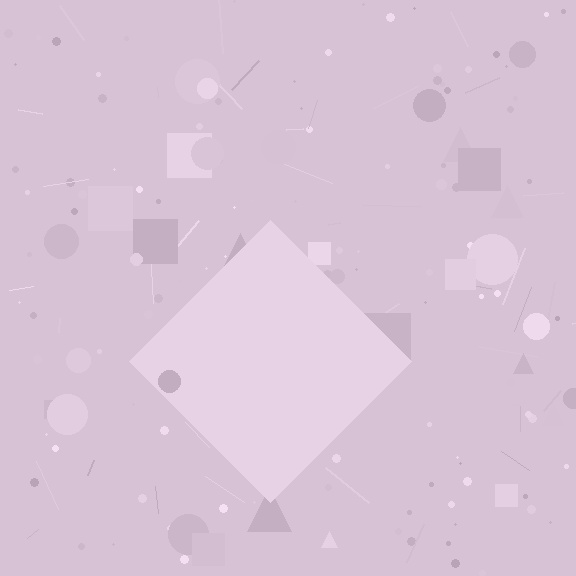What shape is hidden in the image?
A diamond is hidden in the image.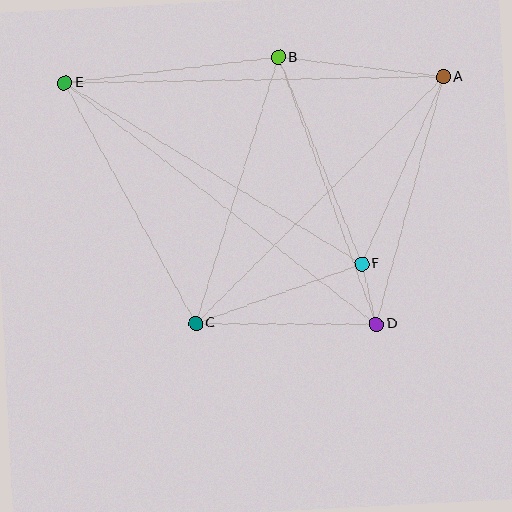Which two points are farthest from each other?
Points D and E are farthest from each other.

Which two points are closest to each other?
Points D and F are closest to each other.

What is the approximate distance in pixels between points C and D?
The distance between C and D is approximately 181 pixels.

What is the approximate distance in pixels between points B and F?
The distance between B and F is approximately 223 pixels.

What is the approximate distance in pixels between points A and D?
The distance between A and D is approximately 256 pixels.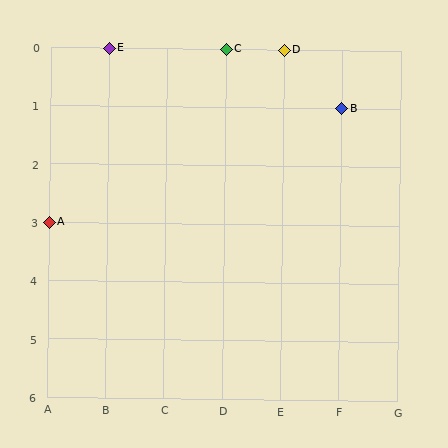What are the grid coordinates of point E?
Point E is at grid coordinates (B, 0).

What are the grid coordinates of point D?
Point D is at grid coordinates (E, 0).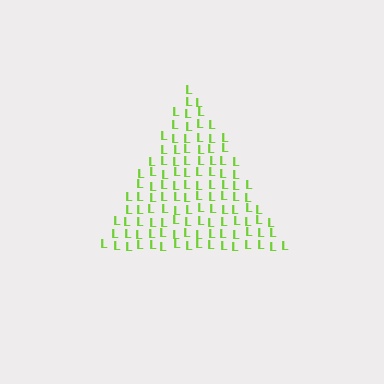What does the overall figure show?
The overall figure shows a triangle.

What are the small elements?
The small elements are letter L's.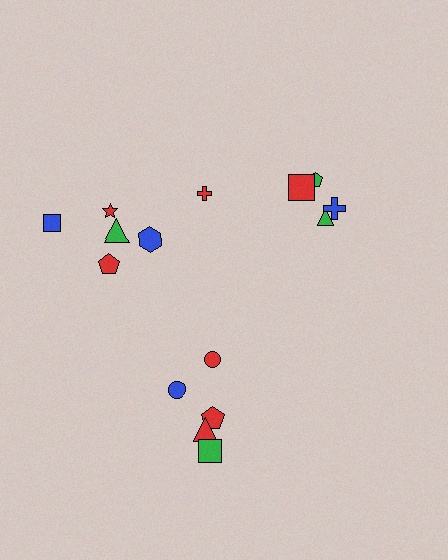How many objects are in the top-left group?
There are 6 objects.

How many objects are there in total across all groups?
There are 15 objects.